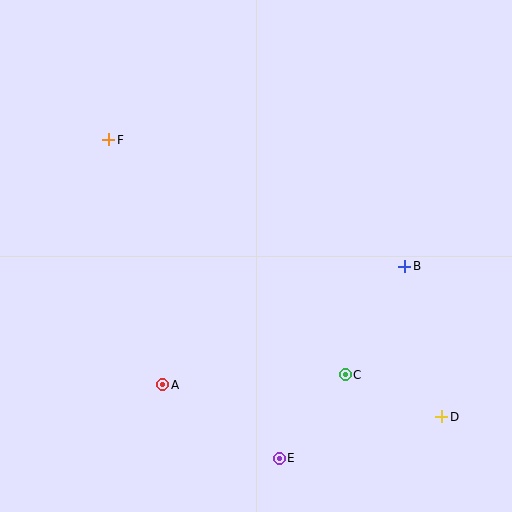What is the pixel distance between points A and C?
The distance between A and C is 183 pixels.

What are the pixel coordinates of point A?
Point A is at (163, 385).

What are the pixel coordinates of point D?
Point D is at (442, 417).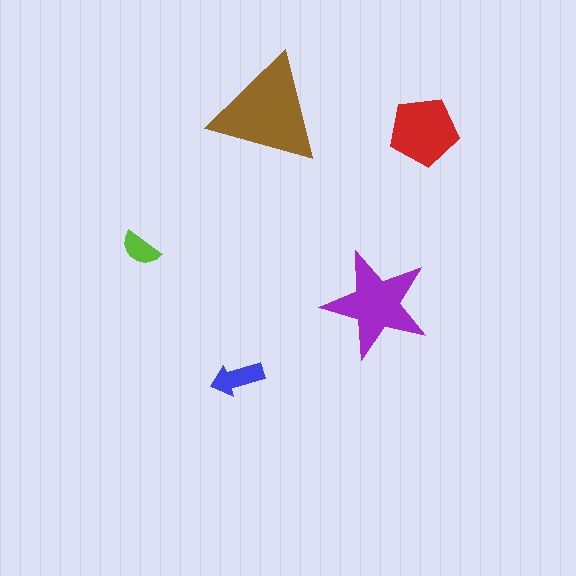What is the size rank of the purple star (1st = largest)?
2nd.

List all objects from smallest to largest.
The lime semicircle, the blue arrow, the red pentagon, the purple star, the brown triangle.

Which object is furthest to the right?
The red pentagon is rightmost.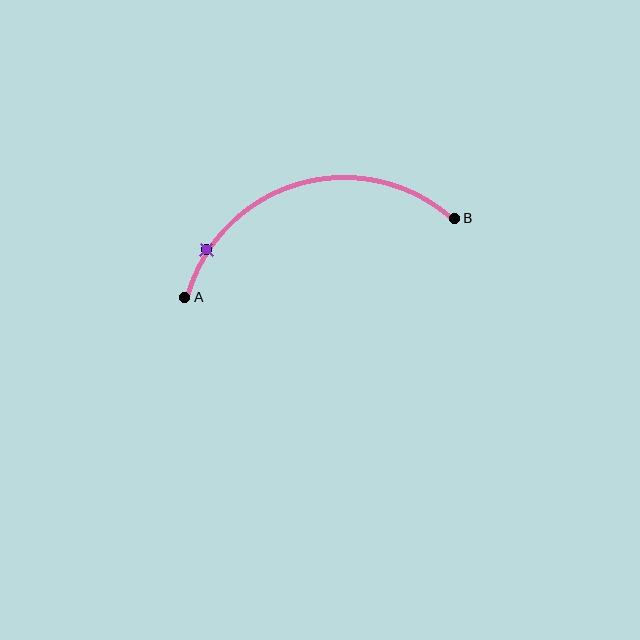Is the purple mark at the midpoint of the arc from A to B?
No. The purple mark lies on the arc but is closer to endpoint A. The arc midpoint would be at the point on the curve equidistant along the arc from both A and B.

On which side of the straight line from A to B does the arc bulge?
The arc bulges above the straight line connecting A and B.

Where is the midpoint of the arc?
The arc midpoint is the point on the curve farthest from the straight line joining A and B. It sits above that line.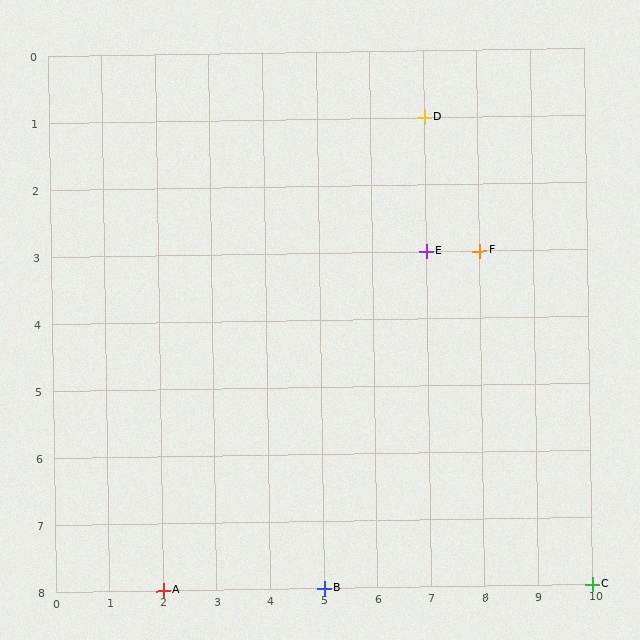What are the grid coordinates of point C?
Point C is at grid coordinates (10, 8).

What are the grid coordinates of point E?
Point E is at grid coordinates (7, 3).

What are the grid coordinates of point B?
Point B is at grid coordinates (5, 8).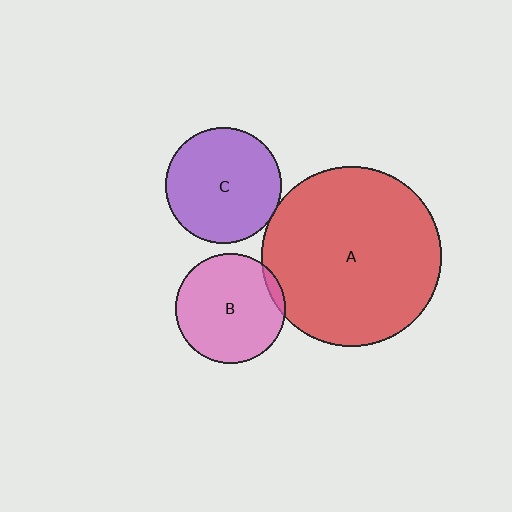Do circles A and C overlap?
Yes.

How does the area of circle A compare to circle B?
Approximately 2.7 times.